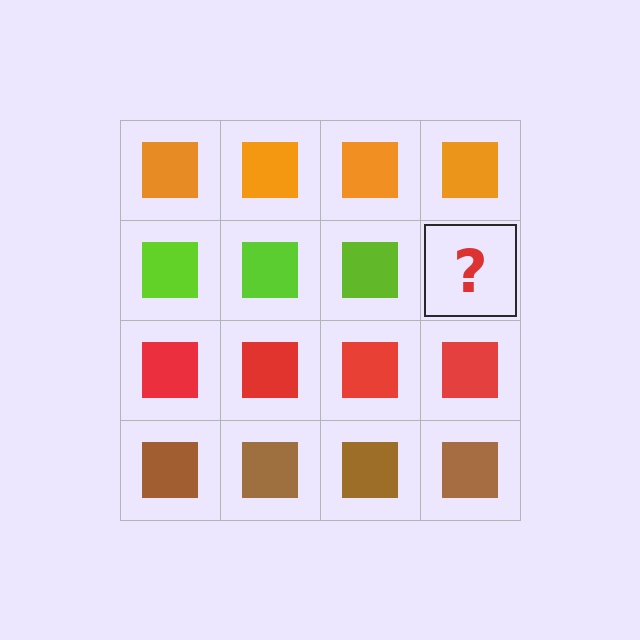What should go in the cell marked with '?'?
The missing cell should contain a lime square.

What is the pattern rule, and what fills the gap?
The rule is that each row has a consistent color. The gap should be filled with a lime square.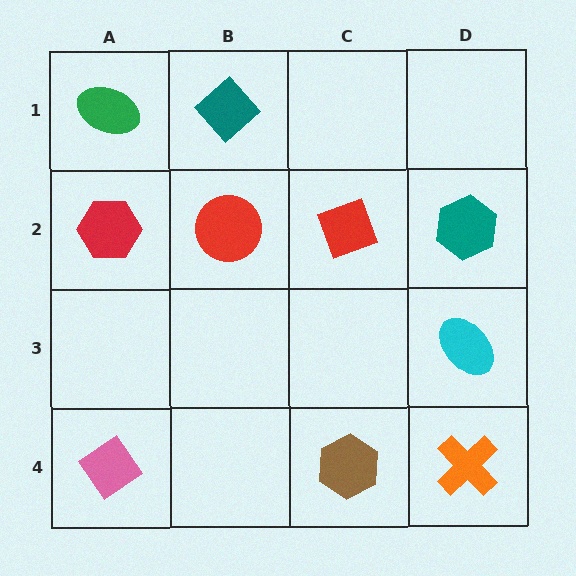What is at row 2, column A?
A red hexagon.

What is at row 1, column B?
A teal diamond.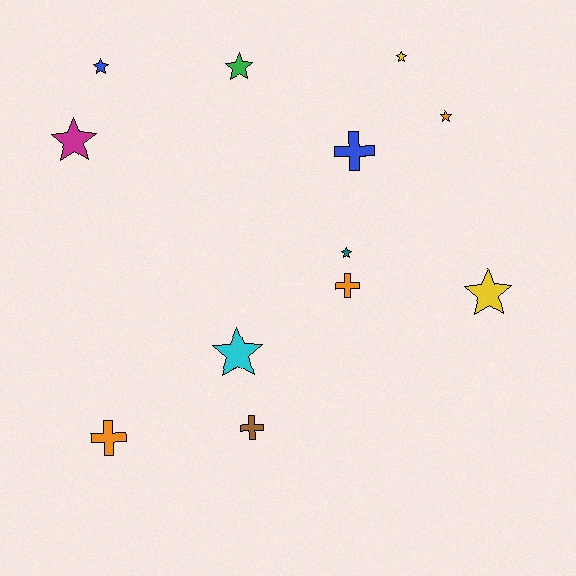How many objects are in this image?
There are 12 objects.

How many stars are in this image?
There are 8 stars.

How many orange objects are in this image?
There are 3 orange objects.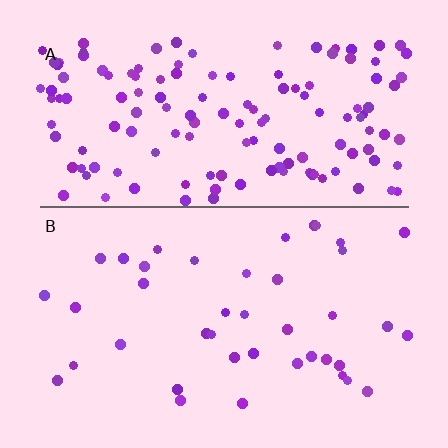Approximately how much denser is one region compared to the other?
Approximately 3.5× — region A over region B.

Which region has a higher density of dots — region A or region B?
A (the top).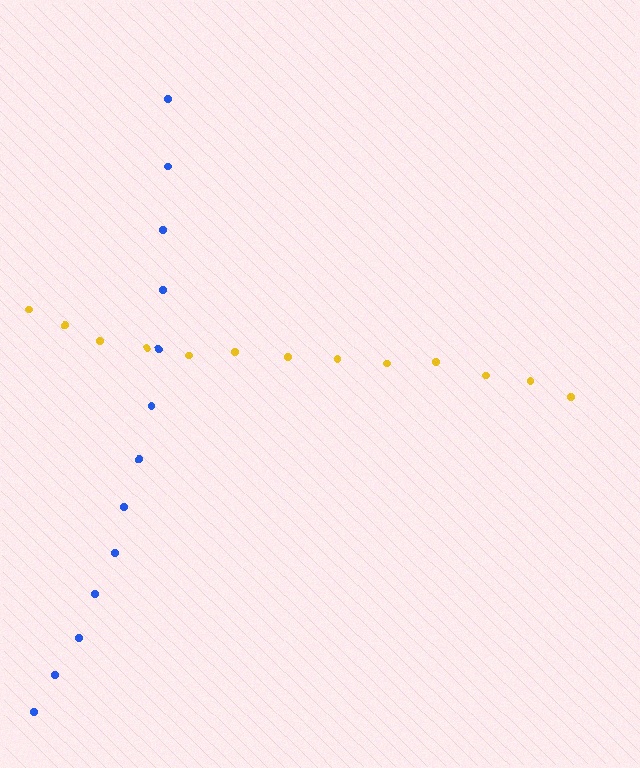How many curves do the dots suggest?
There are 2 distinct paths.